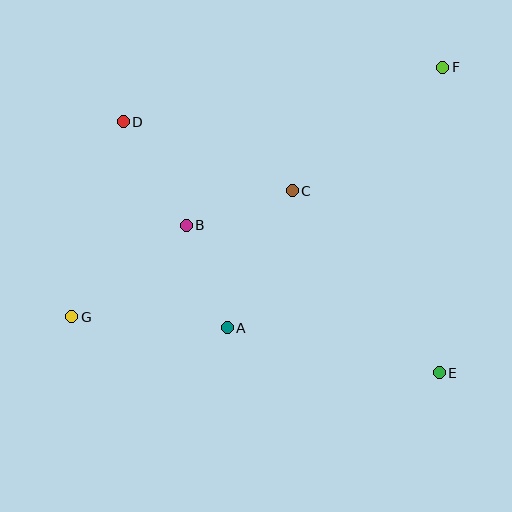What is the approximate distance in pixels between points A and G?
The distance between A and G is approximately 156 pixels.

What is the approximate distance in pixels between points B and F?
The distance between B and F is approximately 301 pixels.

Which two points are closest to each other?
Points A and B are closest to each other.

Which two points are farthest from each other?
Points F and G are farthest from each other.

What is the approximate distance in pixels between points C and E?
The distance between C and E is approximately 234 pixels.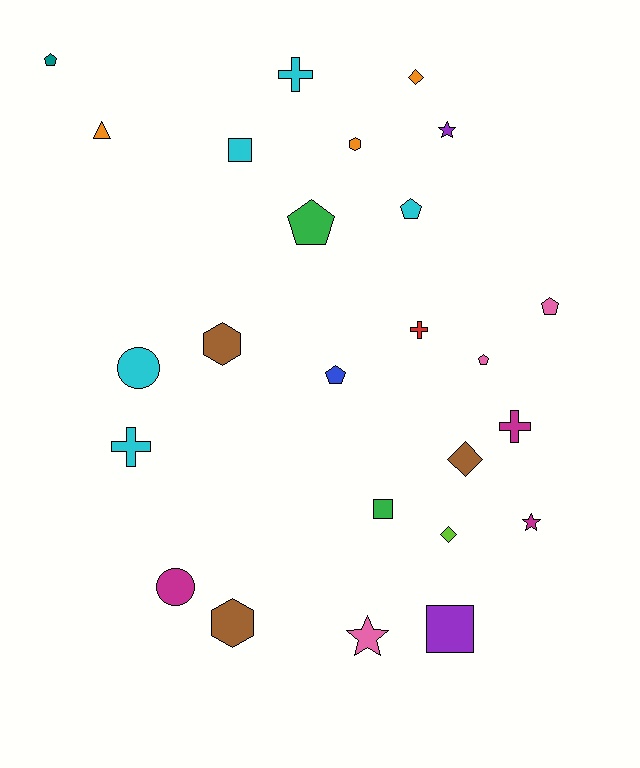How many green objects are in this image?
There are 2 green objects.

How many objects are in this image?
There are 25 objects.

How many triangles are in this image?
There is 1 triangle.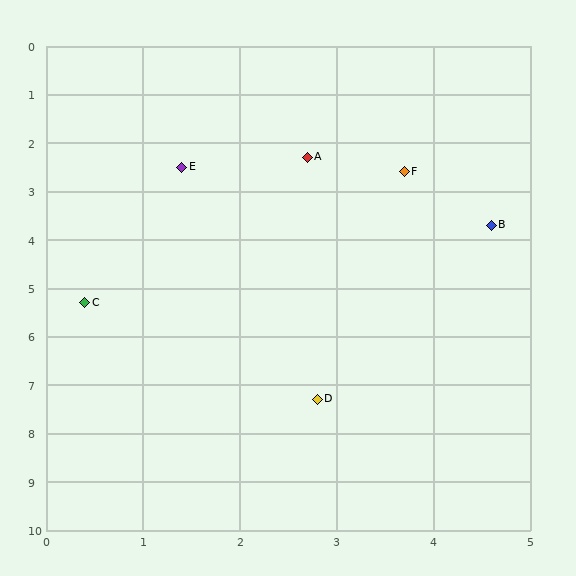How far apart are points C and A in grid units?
Points C and A are about 3.8 grid units apart.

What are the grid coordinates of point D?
Point D is at approximately (2.8, 7.3).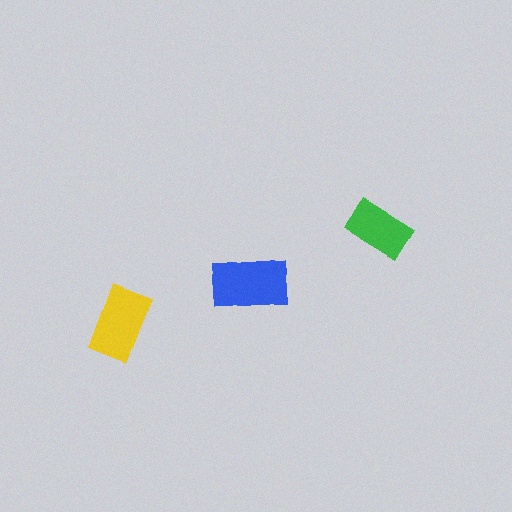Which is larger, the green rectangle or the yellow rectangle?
The yellow one.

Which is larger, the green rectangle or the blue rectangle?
The blue one.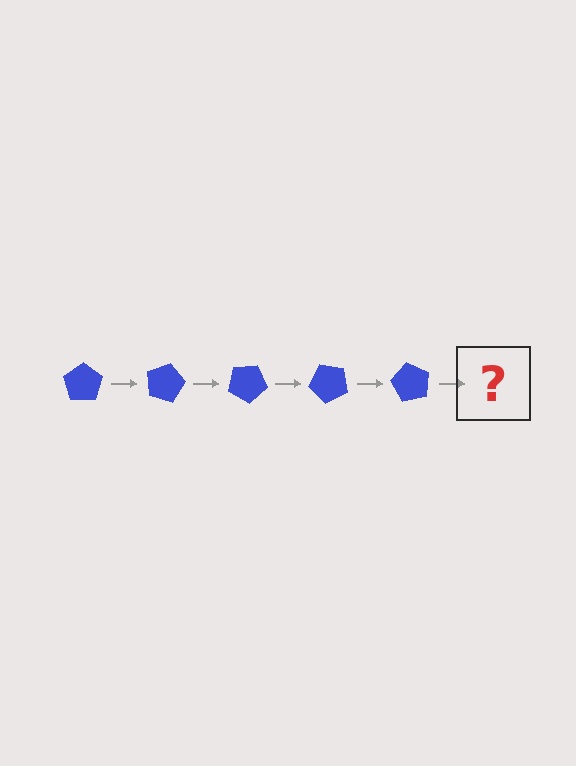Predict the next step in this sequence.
The next step is a blue pentagon rotated 75 degrees.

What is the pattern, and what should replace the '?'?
The pattern is that the pentagon rotates 15 degrees each step. The '?' should be a blue pentagon rotated 75 degrees.